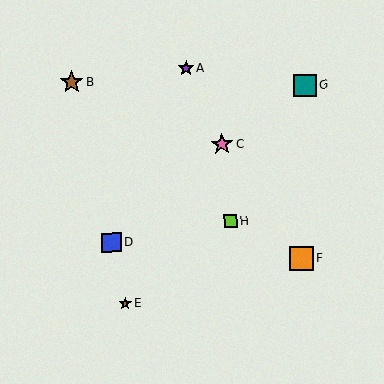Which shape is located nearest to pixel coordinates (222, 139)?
The pink star (labeled C) at (222, 145) is nearest to that location.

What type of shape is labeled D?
Shape D is a blue square.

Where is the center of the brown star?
The center of the brown star is at (125, 304).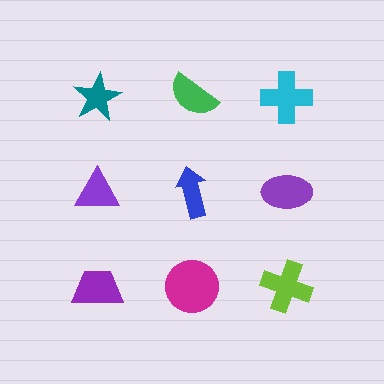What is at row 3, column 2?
A magenta circle.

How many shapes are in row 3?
3 shapes.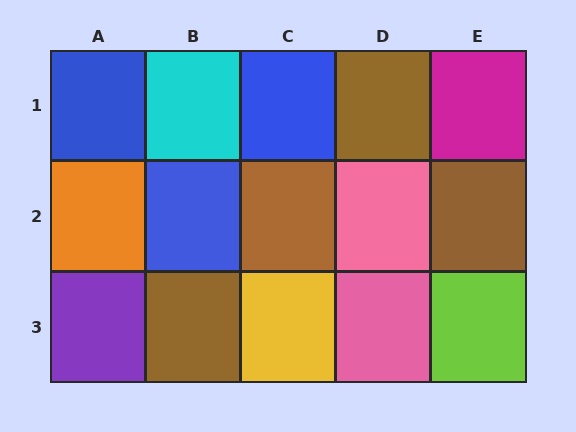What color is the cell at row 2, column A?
Orange.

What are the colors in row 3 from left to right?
Purple, brown, yellow, pink, lime.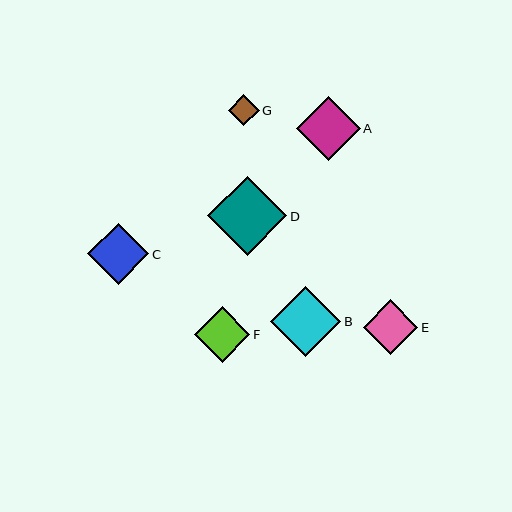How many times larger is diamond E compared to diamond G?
Diamond E is approximately 1.8 times the size of diamond G.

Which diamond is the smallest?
Diamond G is the smallest with a size of approximately 31 pixels.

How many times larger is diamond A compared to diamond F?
Diamond A is approximately 1.2 times the size of diamond F.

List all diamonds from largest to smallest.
From largest to smallest: D, B, A, C, F, E, G.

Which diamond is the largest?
Diamond D is the largest with a size of approximately 79 pixels.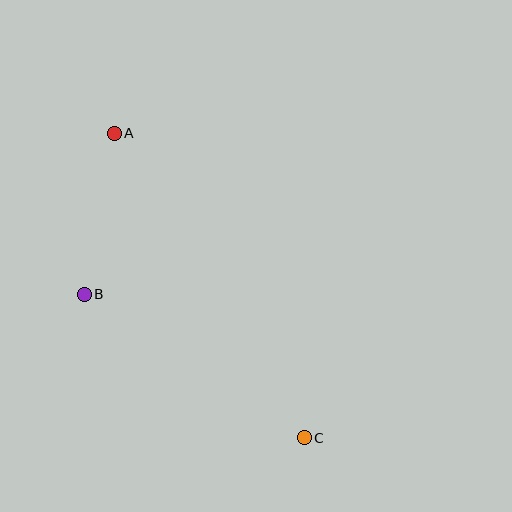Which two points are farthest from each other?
Points A and C are farthest from each other.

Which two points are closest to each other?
Points A and B are closest to each other.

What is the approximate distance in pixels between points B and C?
The distance between B and C is approximately 263 pixels.